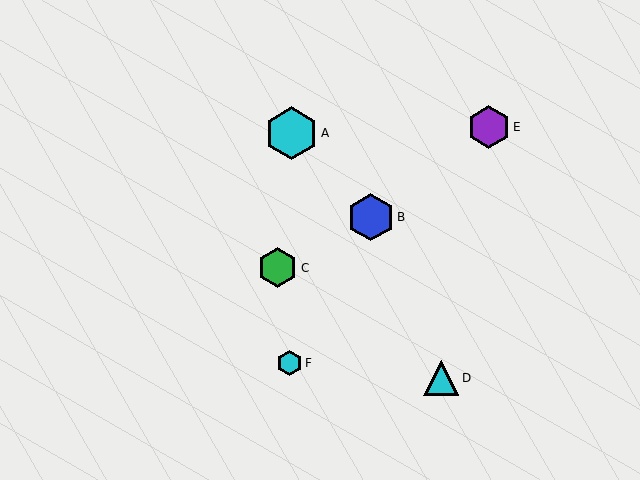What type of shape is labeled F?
Shape F is a cyan hexagon.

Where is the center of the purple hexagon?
The center of the purple hexagon is at (489, 127).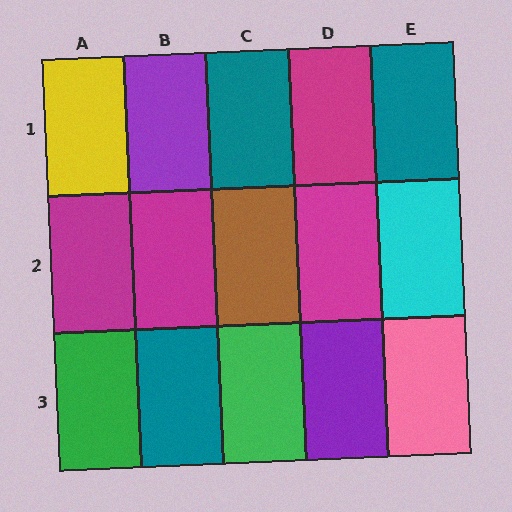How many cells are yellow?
1 cell is yellow.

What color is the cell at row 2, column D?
Magenta.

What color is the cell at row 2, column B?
Magenta.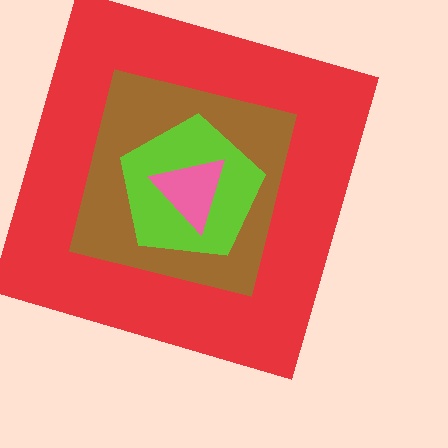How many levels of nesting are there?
4.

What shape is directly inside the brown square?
The lime pentagon.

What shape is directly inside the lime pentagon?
The pink triangle.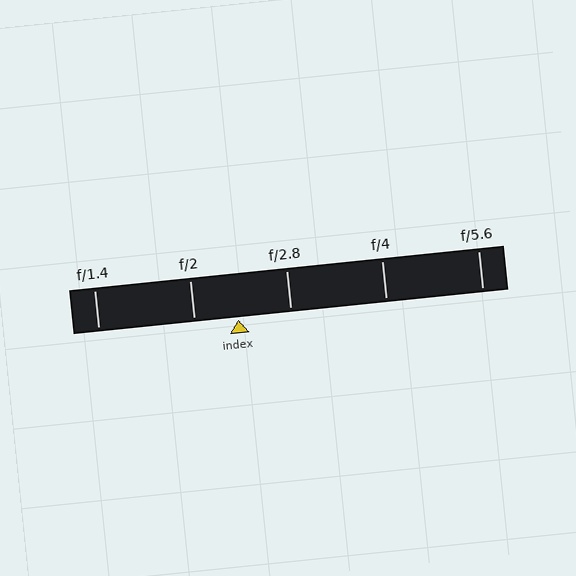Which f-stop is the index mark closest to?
The index mark is closest to f/2.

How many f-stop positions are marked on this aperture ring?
There are 5 f-stop positions marked.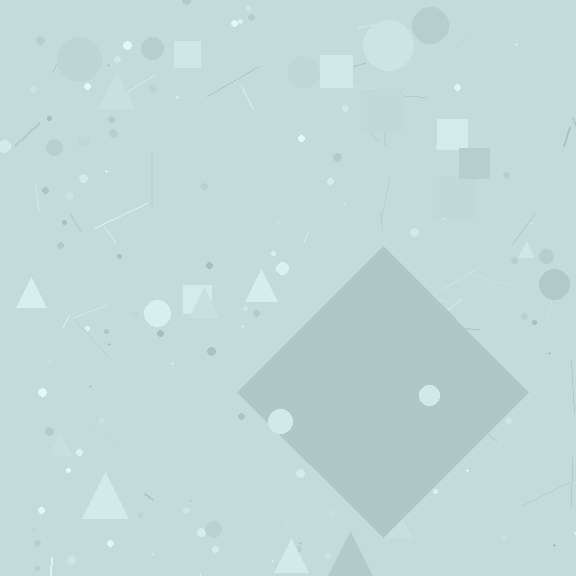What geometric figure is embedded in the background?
A diamond is embedded in the background.